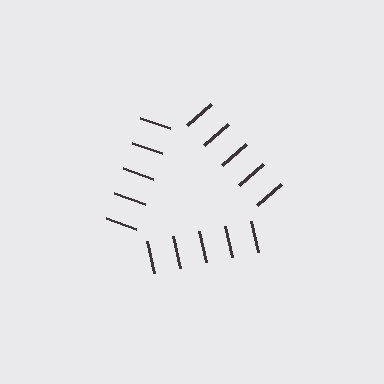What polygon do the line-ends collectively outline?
An illusory triangle — the line segments terminate on its edges but no continuous stroke is drawn.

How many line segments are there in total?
15 — 5 along each of the 3 edges.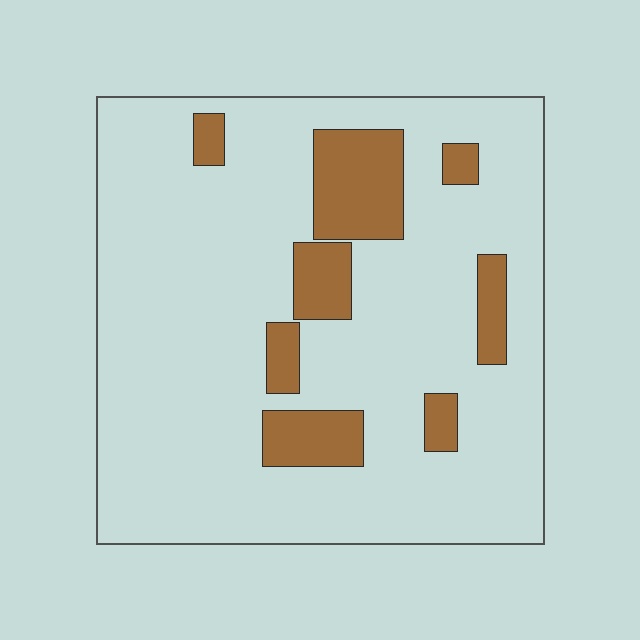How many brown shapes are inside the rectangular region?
8.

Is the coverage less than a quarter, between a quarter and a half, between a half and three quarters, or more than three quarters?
Less than a quarter.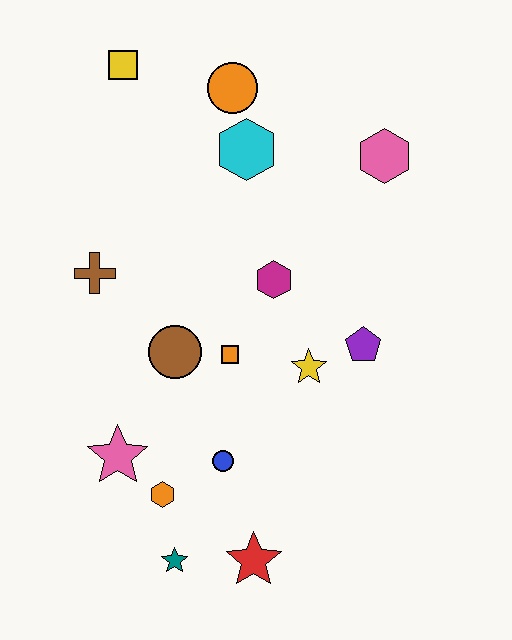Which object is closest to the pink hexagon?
The cyan hexagon is closest to the pink hexagon.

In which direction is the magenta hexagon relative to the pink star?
The magenta hexagon is above the pink star.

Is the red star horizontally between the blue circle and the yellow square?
No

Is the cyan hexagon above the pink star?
Yes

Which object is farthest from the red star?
The yellow square is farthest from the red star.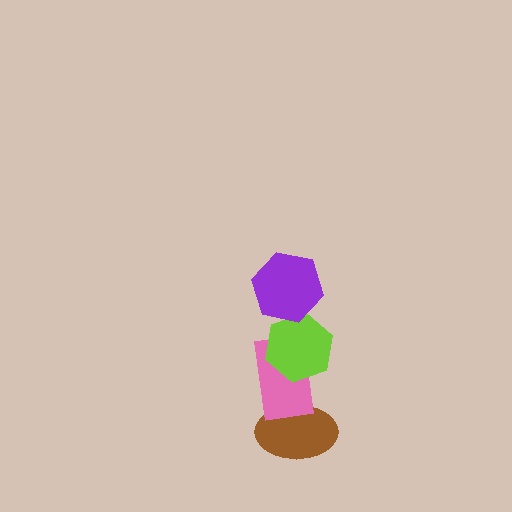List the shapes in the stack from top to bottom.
From top to bottom: the purple hexagon, the lime hexagon, the pink rectangle, the brown ellipse.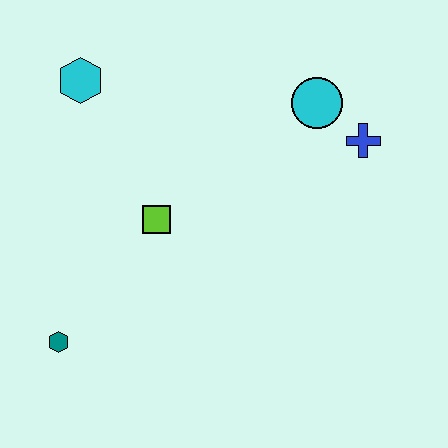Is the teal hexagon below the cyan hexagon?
Yes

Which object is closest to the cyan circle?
The blue cross is closest to the cyan circle.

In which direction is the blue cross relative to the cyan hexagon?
The blue cross is to the right of the cyan hexagon.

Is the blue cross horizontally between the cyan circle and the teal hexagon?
No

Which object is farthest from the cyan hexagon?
The blue cross is farthest from the cyan hexagon.